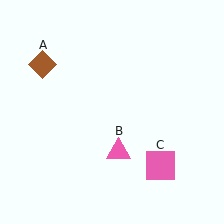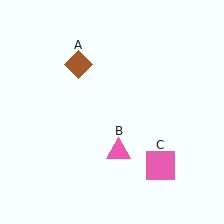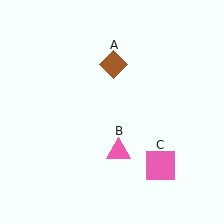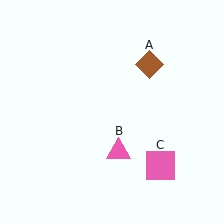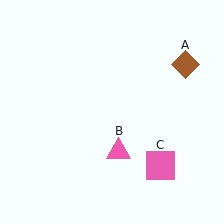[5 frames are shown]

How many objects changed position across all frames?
1 object changed position: brown diamond (object A).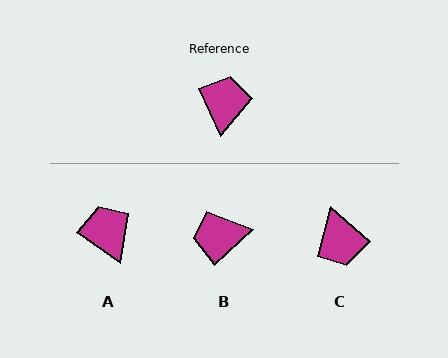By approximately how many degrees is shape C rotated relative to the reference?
Approximately 154 degrees clockwise.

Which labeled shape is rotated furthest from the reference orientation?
C, about 154 degrees away.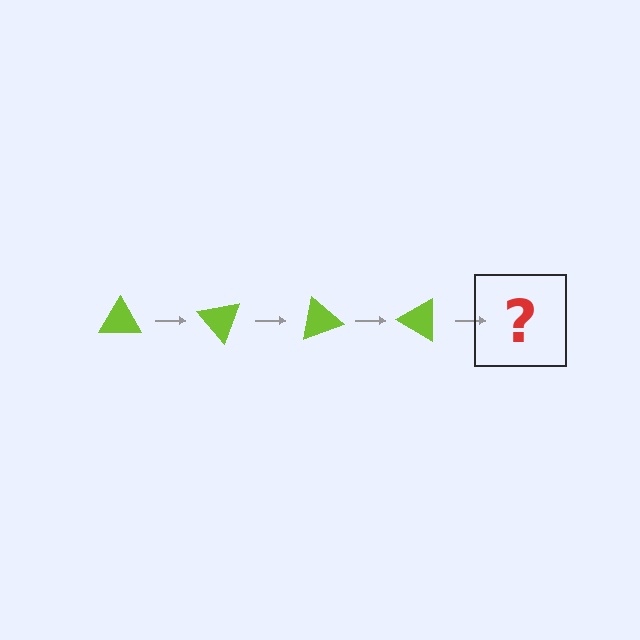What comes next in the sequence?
The next element should be a lime triangle rotated 200 degrees.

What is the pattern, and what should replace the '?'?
The pattern is that the triangle rotates 50 degrees each step. The '?' should be a lime triangle rotated 200 degrees.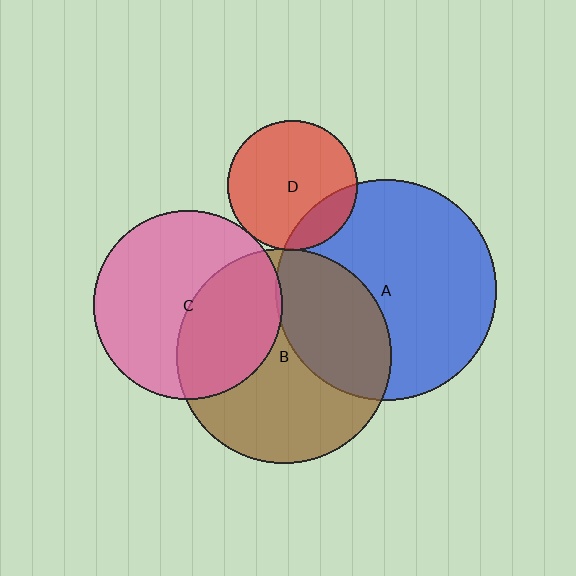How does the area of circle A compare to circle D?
Approximately 2.9 times.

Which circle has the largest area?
Circle A (blue).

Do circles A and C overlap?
Yes.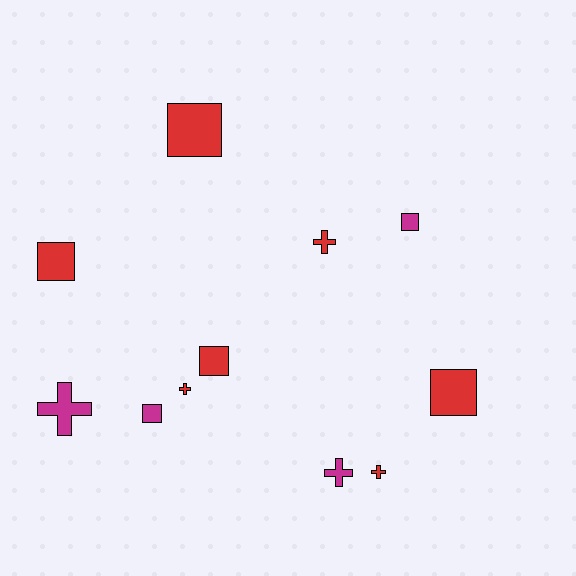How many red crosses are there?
There are 3 red crosses.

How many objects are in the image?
There are 11 objects.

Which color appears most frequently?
Red, with 7 objects.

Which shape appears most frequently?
Square, with 6 objects.